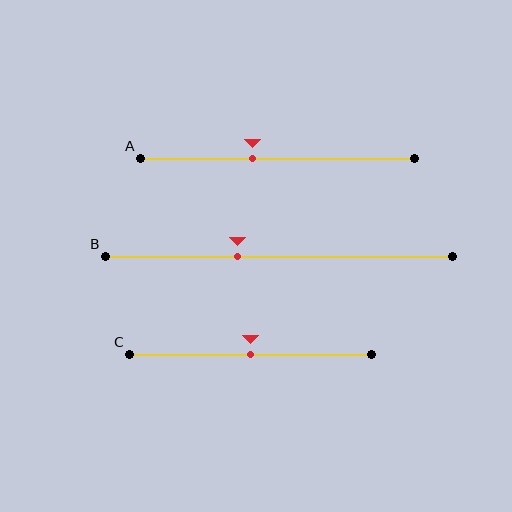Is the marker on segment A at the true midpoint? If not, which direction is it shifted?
No, the marker on segment A is shifted to the left by about 9% of the segment length.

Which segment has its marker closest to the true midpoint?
Segment C has its marker closest to the true midpoint.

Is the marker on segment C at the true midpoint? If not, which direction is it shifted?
Yes, the marker on segment C is at the true midpoint.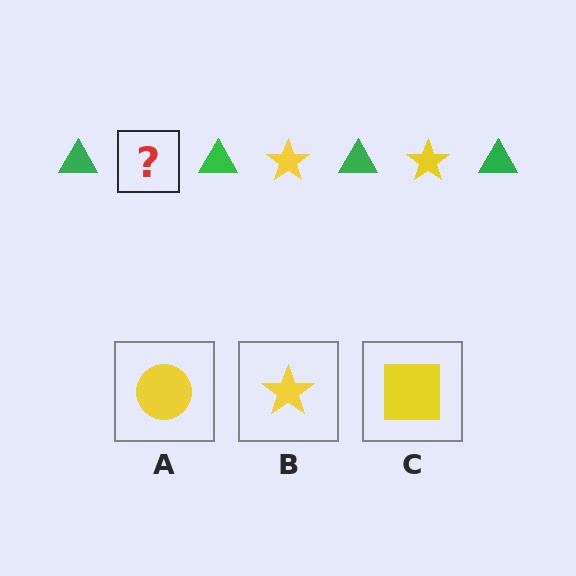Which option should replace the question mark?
Option B.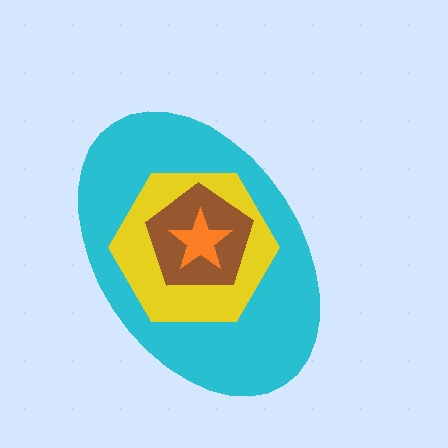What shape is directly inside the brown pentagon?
The orange star.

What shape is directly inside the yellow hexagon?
The brown pentagon.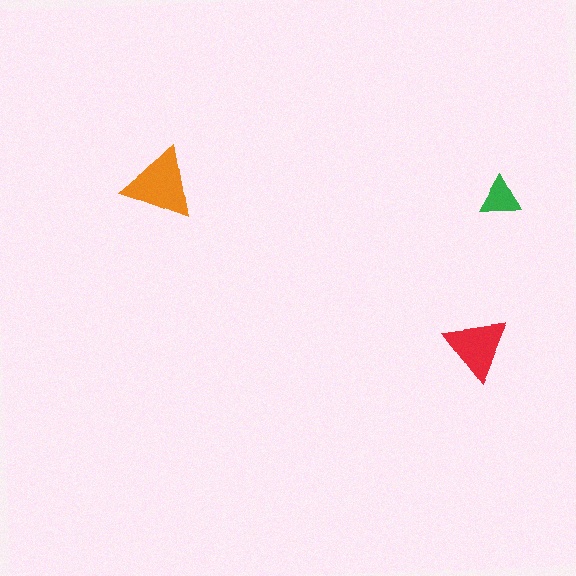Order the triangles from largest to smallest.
the orange one, the red one, the green one.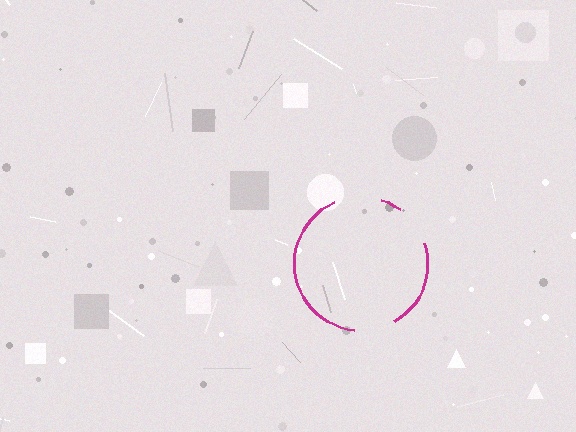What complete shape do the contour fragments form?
The contour fragments form a circle.